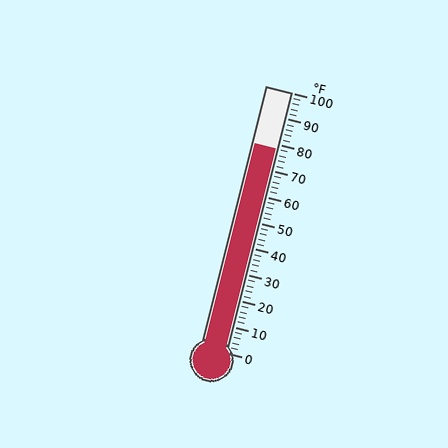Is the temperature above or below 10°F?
The temperature is above 10°F.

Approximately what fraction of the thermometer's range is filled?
The thermometer is filled to approximately 80% of its range.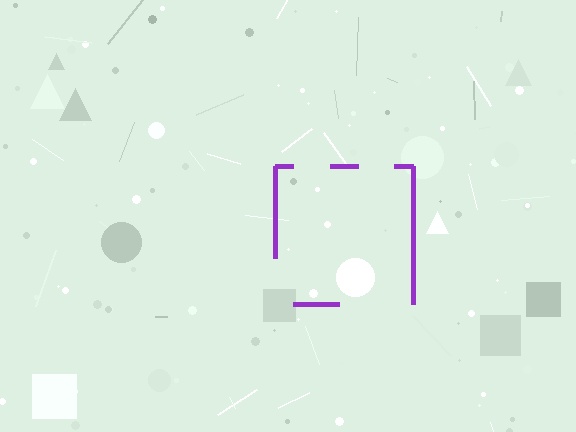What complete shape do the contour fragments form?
The contour fragments form a square.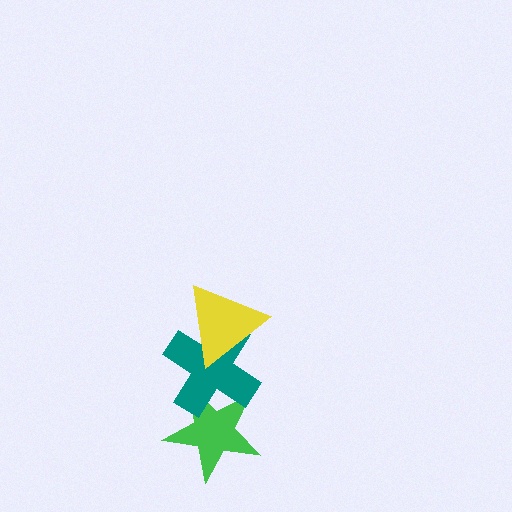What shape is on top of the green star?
The teal cross is on top of the green star.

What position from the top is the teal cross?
The teal cross is 2nd from the top.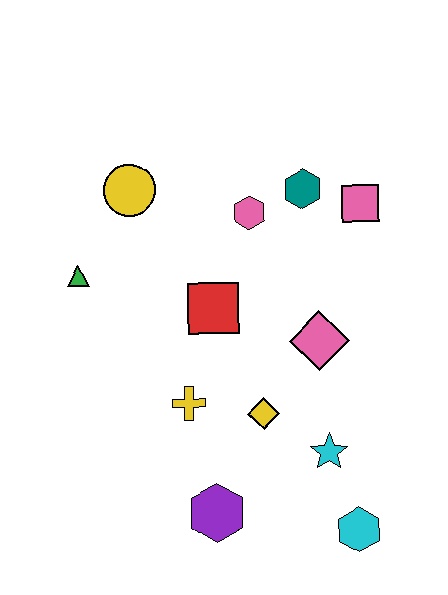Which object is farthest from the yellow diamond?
The yellow circle is farthest from the yellow diamond.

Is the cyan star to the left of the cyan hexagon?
Yes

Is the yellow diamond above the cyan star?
Yes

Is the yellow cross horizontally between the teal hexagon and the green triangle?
Yes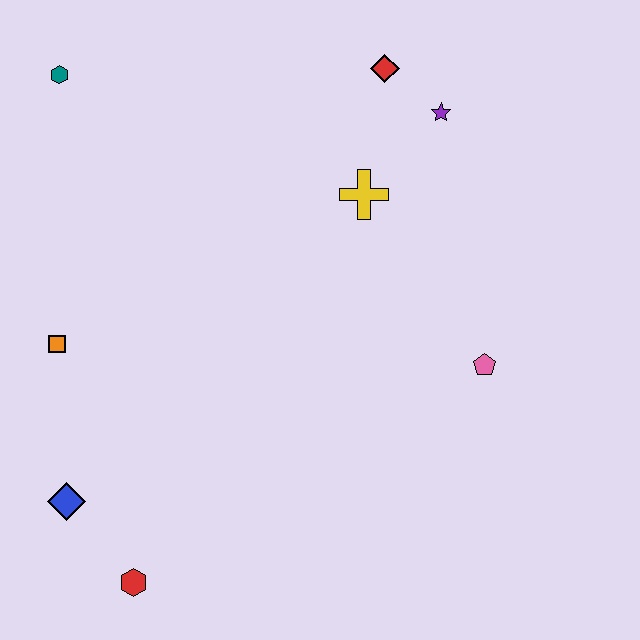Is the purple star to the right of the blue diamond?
Yes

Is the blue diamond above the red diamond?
No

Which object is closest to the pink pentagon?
The yellow cross is closest to the pink pentagon.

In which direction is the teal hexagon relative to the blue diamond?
The teal hexagon is above the blue diamond.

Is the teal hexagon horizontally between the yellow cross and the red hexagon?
No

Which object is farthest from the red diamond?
The red hexagon is farthest from the red diamond.